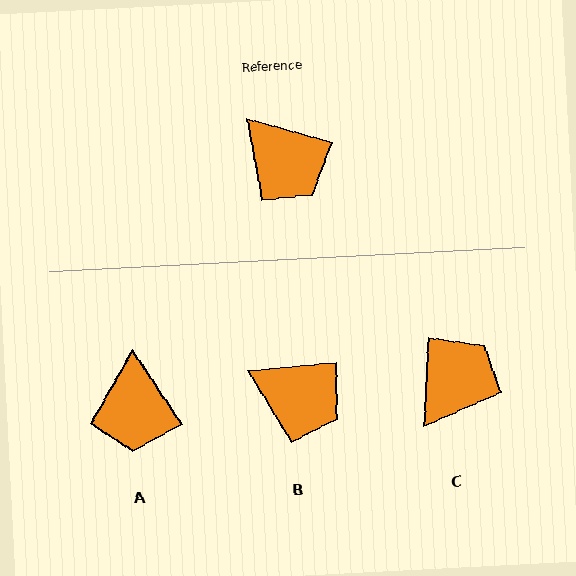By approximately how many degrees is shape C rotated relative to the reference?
Approximately 103 degrees counter-clockwise.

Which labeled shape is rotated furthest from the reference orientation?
C, about 103 degrees away.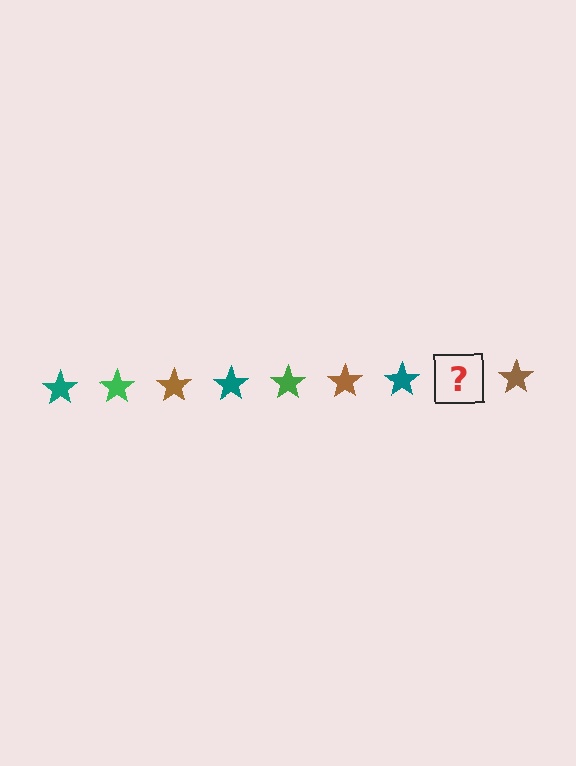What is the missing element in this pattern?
The missing element is a green star.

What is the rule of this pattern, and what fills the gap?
The rule is that the pattern cycles through teal, green, brown stars. The gap should be filled with a green star.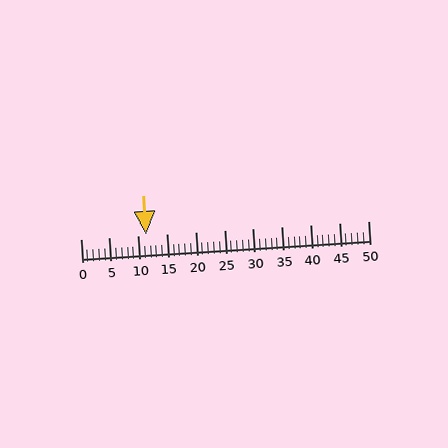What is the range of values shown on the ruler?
The ruler shows values from 0 to 50.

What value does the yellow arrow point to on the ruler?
The yellow arrow points to approximately 11.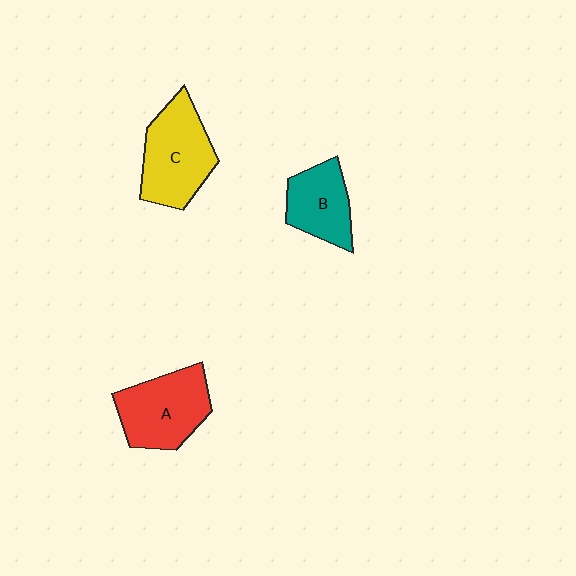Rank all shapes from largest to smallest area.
From largest to smallest: C (yellow), A (red), B (teal).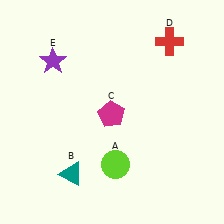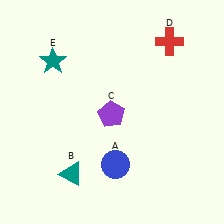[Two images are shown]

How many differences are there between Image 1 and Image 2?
There are 3 differences between the two images.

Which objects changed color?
A changed from lime to blue. C changed from magenta to purple. E changed from purple to teal.